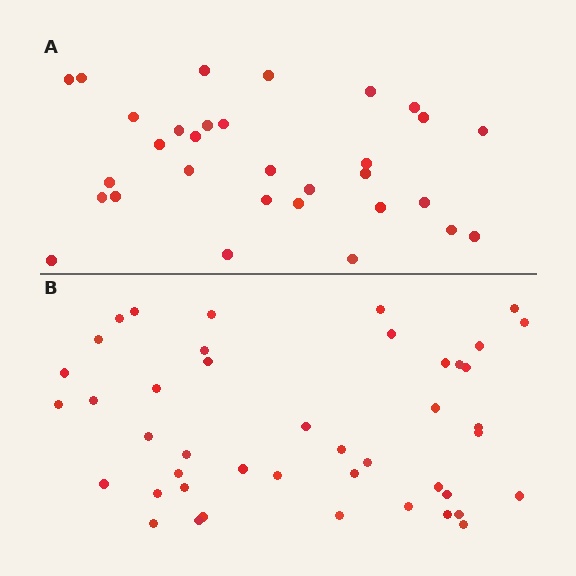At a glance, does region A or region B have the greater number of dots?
Region B (the bottom region) has more dots.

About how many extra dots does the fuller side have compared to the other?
Region B has approximately 15 more dots than region A.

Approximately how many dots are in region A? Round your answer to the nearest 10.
About 30 dots. (The exact count is 31, which rounds to 30.)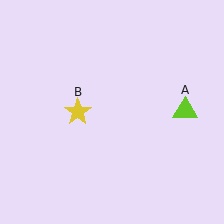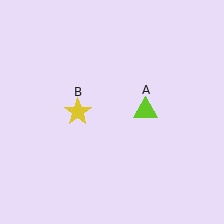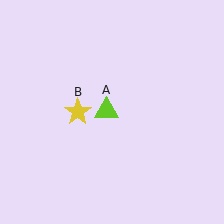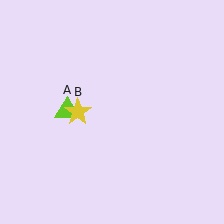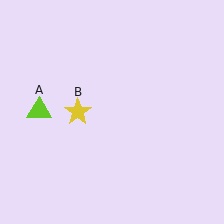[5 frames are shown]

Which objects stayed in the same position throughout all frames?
Yellow star (object B) remained stationary.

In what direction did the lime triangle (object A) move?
The lime triangle (object A) moved left.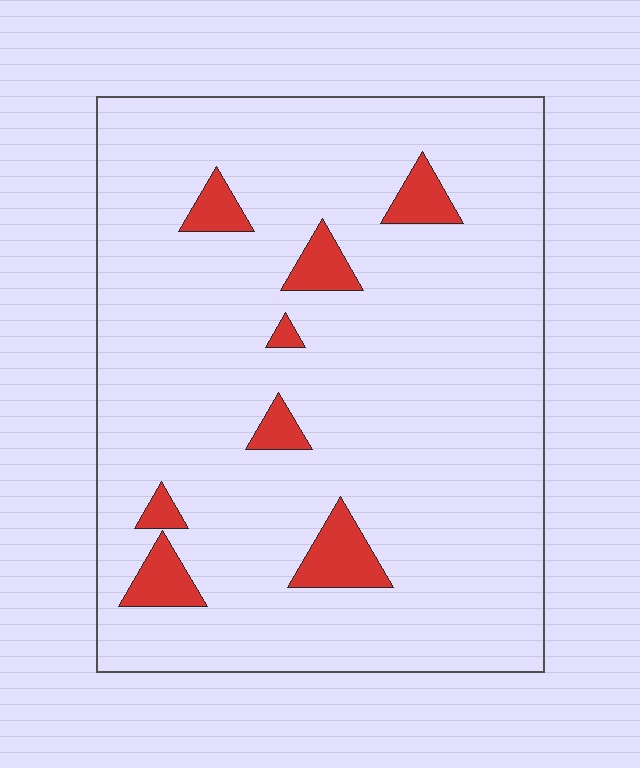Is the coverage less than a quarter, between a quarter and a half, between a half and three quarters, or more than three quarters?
Less than a quarter.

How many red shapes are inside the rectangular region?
8.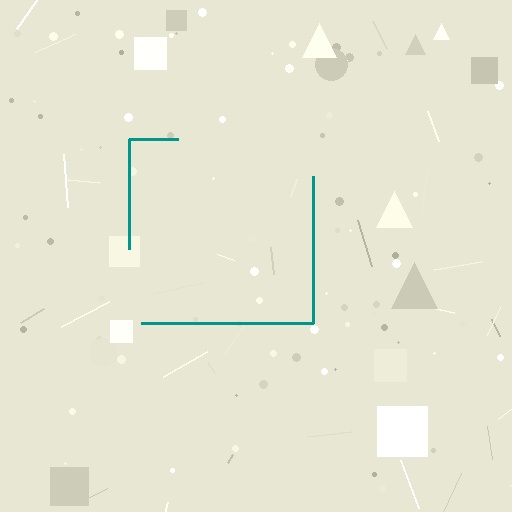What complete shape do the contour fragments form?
The contour fragments form a square.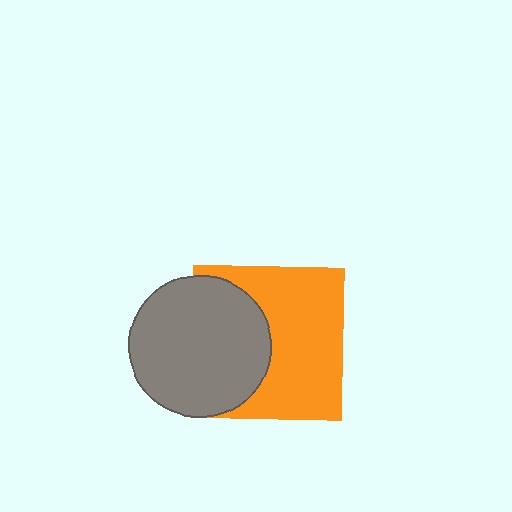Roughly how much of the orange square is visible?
About half of it is visible (roughly 60%).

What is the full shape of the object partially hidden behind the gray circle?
The partially hidden object is an orange square.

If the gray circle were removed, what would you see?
You would see the complete orange square.